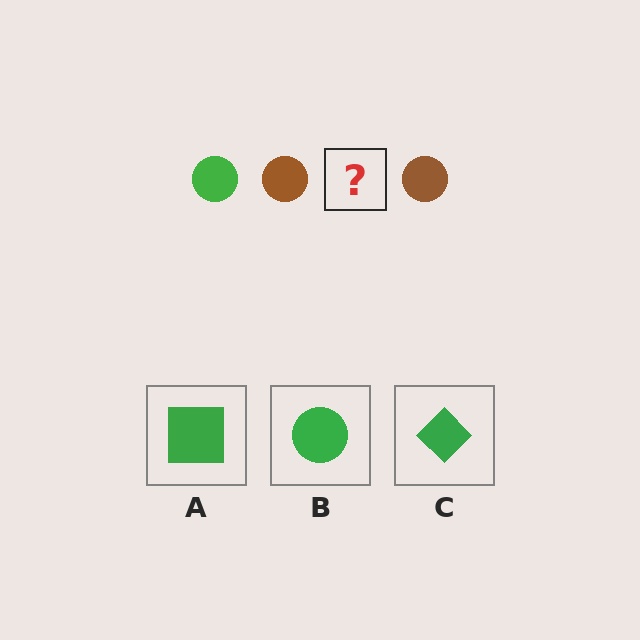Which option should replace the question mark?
Option B.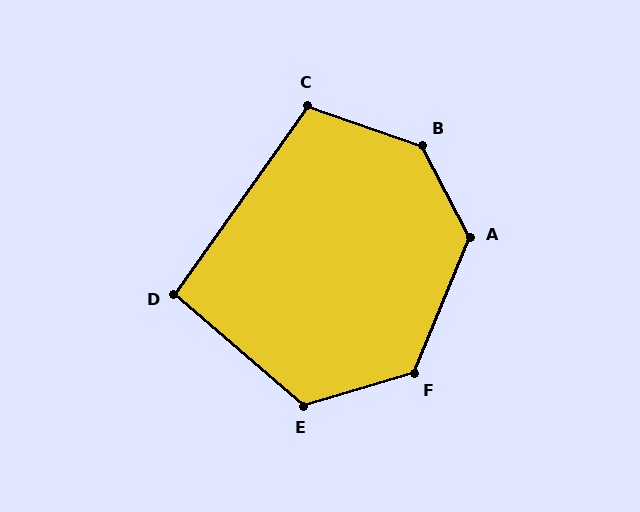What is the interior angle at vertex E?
Approximately 123 degrees (obtuse).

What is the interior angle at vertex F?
Approximately 128 degrees (obtuse).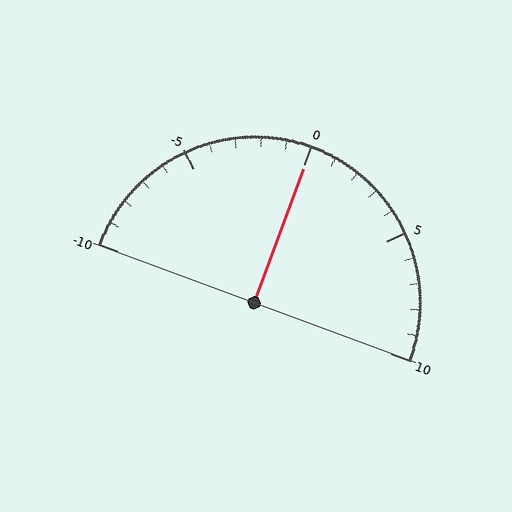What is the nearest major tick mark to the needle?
The nearest major tick mark is 0.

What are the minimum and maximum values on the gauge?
The gauge ranges from -10 to 10.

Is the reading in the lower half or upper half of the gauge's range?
The reading is in the upper half of the range (-10 to 10).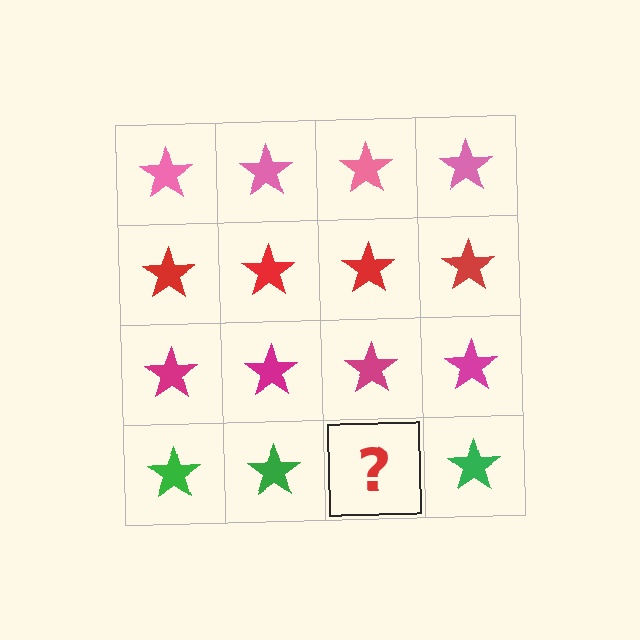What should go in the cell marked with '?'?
The missing cell should contain a green star.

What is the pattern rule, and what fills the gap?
The rule is that each row has a consistent color. The gap should be filled with a green star.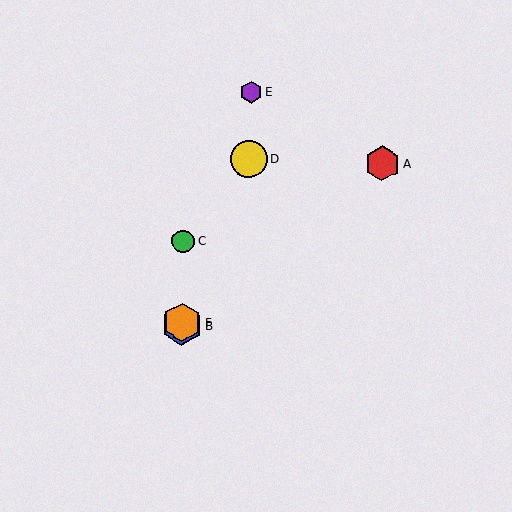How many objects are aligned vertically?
3 objects (B, C, F) are aligned vertically.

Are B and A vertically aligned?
No, B is at x≈182 and A is at x≈383.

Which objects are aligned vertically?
Objects B, C, F are aligned vertically.